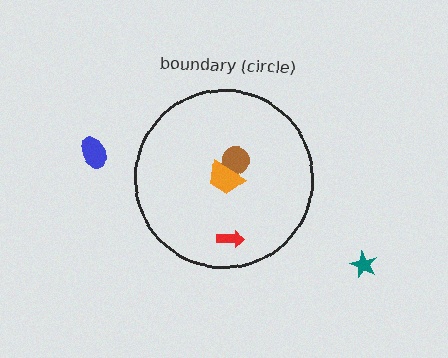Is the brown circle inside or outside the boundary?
Inside.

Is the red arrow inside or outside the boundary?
Inside.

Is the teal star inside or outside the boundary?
Outside.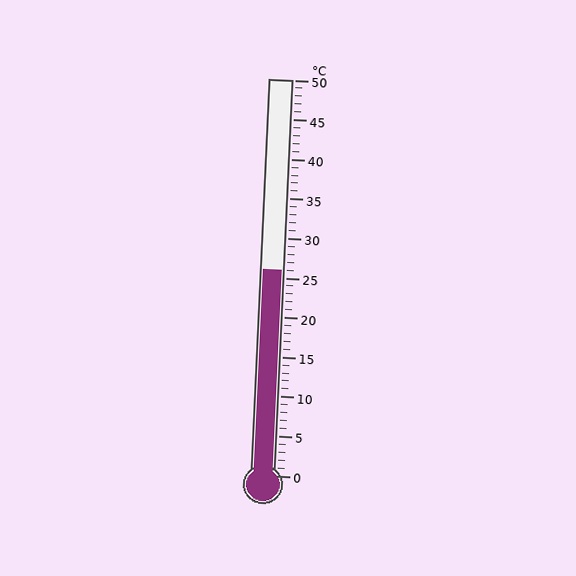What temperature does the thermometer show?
The thermometer shows approximately 26°C.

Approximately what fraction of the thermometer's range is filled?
The thermometer is filled to approximately 50% of its range.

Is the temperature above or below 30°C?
The temperature is below 30°C.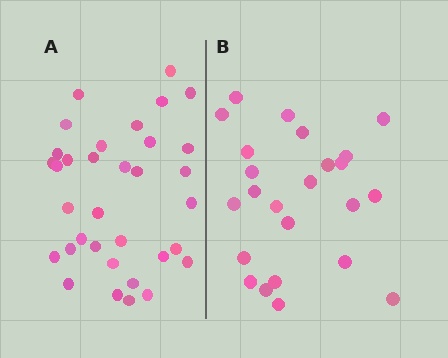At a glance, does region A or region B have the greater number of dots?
Region A (the left region) has more dots.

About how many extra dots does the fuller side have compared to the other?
Region A has roughly 10 or so more dots than region B.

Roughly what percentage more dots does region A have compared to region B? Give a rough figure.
About 40% more.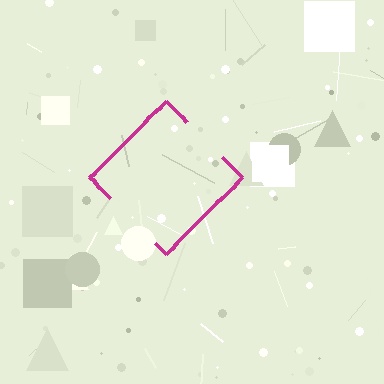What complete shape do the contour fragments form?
The contour fragments form a diamond.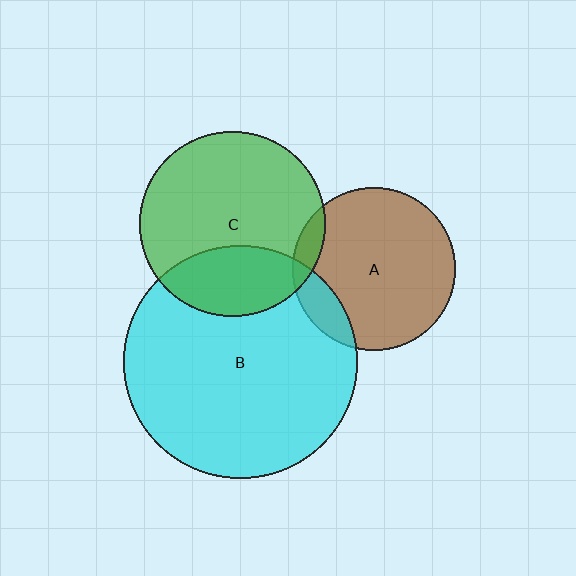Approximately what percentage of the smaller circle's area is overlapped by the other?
Approximately 30%.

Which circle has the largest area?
Circle B (cyan).